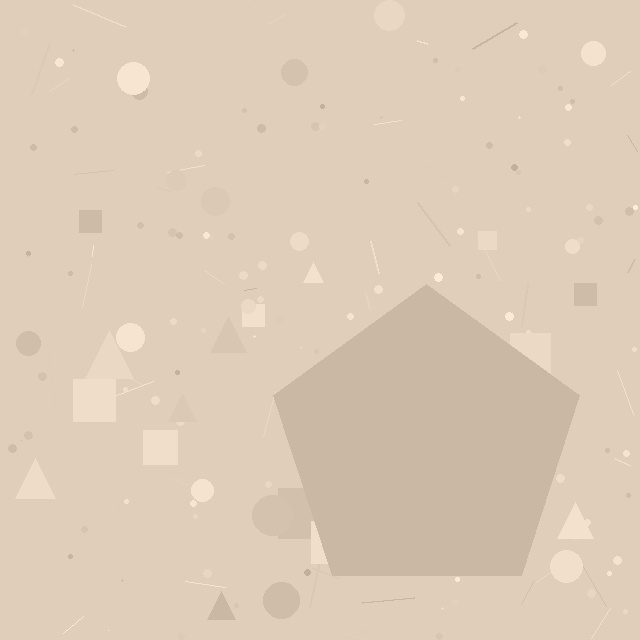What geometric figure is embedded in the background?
A pentagon is embedded in the background.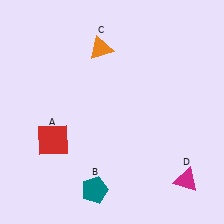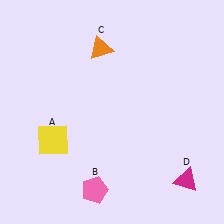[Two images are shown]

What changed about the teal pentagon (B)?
In Image 1, B is teal. In Image 2, it changed to pink.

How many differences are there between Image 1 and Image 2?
There are 2 differences between the two images.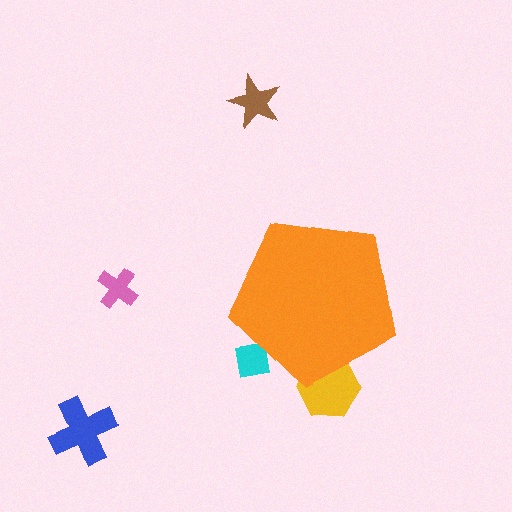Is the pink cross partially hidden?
No, the pink cross is fully visible.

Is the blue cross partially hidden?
No, the blue cross is fully visible.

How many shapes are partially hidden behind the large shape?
2 shapes are partially hidden.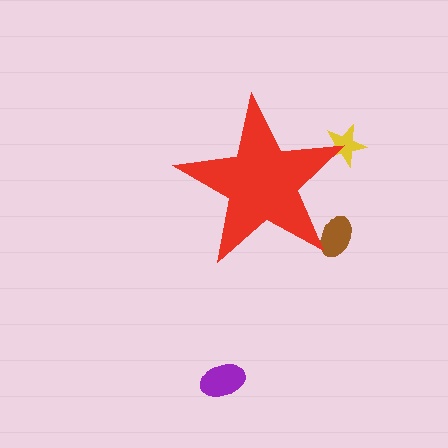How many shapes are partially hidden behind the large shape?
2 shapes are partially hidden.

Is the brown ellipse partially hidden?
Yes, the brown ellipse is partially hidden behind the red star.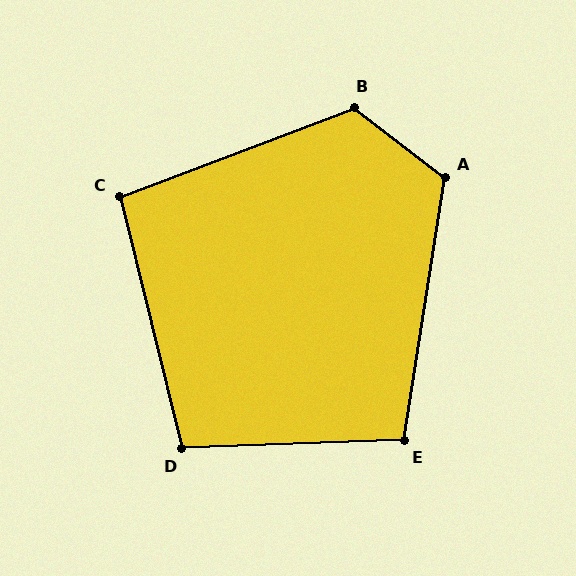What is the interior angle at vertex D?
Approximately 102 degrees (obtuse).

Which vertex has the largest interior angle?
B, at approximately 122 degrees.